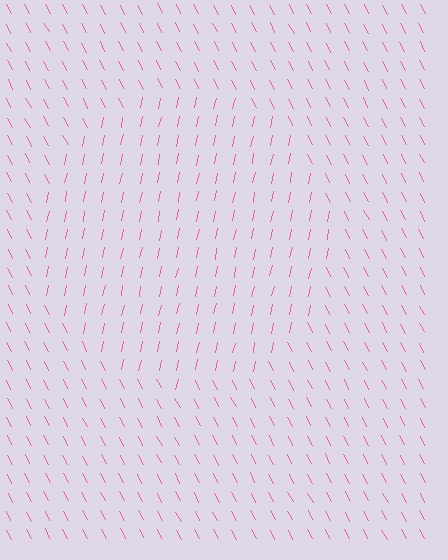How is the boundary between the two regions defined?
The boundary is defined purely by a change in line orientation (approximately 39 degrees difference). All lines are the same color and thickness.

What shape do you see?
I see a circle.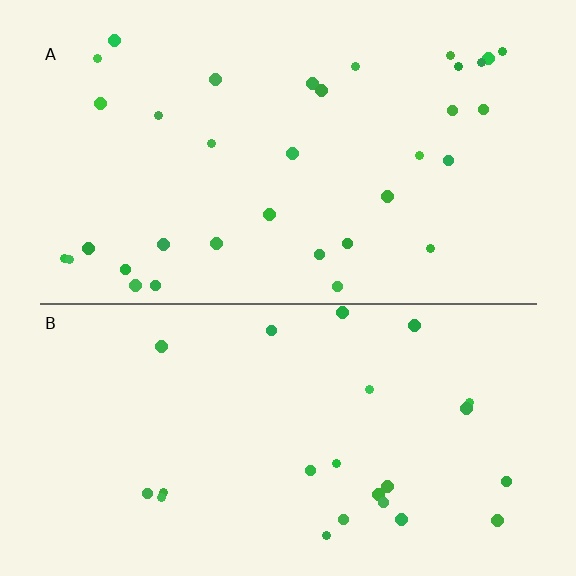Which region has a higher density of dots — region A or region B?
A (the top).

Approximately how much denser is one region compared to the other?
Approximately 1.5× — region A over region B.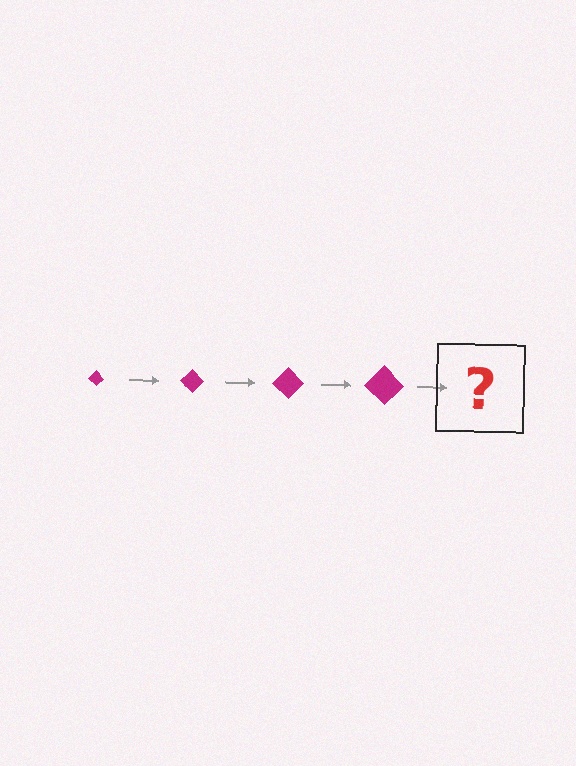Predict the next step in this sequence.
The next step is a magenta diamond, larger than the previous one.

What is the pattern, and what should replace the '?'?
The pattern is that the diamond gets progressively larger each step. The '?' should be a magenta diamond, larger than the previous one.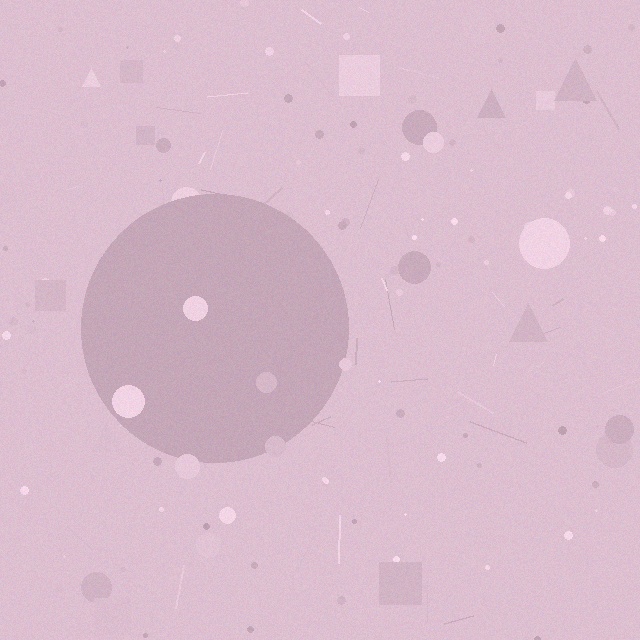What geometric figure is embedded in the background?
A circle is embedded in the background.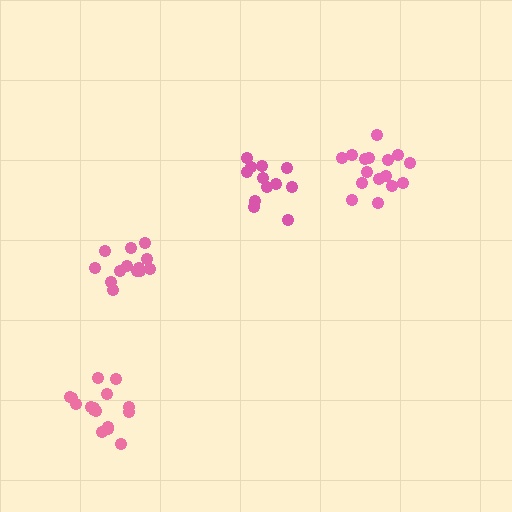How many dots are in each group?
Group 1: 16 dots, Group 2: 13 dots, Group 3: 16 dots, Group 4: 12 dots (57 total).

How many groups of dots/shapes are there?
There are 4 groups.